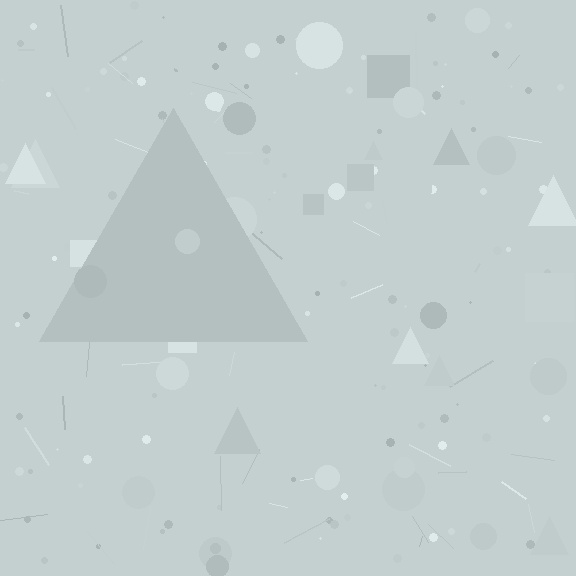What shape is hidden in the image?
A triangle is hidden in the image.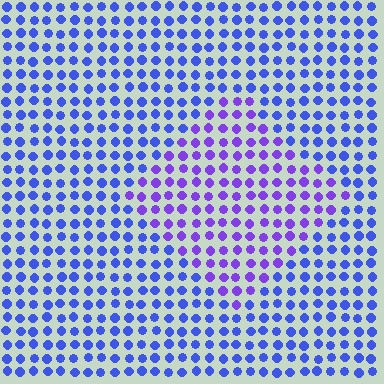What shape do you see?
I see a diamond.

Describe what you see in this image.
The image is filled with small blue elements in a uniform arrangement. A diamond-shaped region is visible where the elements are tinted to a slightly different hue, forming a subtle color boundary.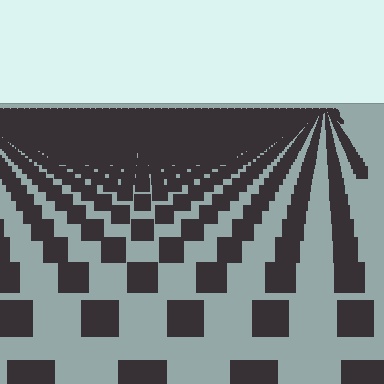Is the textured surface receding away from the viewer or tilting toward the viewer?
The surface is receding away from the viewer. Texture elements get smaller and denser toward the top.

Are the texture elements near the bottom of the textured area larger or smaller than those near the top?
Larger. Near the bottom, elements are closer to the viewer and appear at a bigger on-screen size.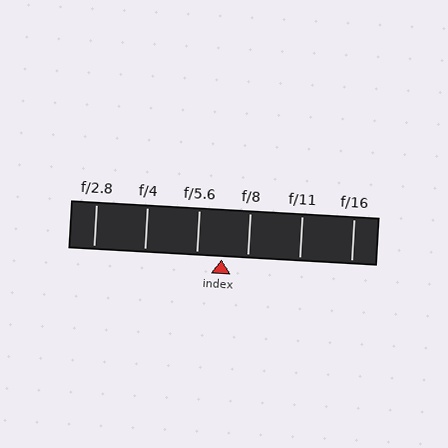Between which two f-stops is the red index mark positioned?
The index mark is between f/5.6 and f/8.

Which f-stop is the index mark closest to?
The index mark is closest to f/5.6.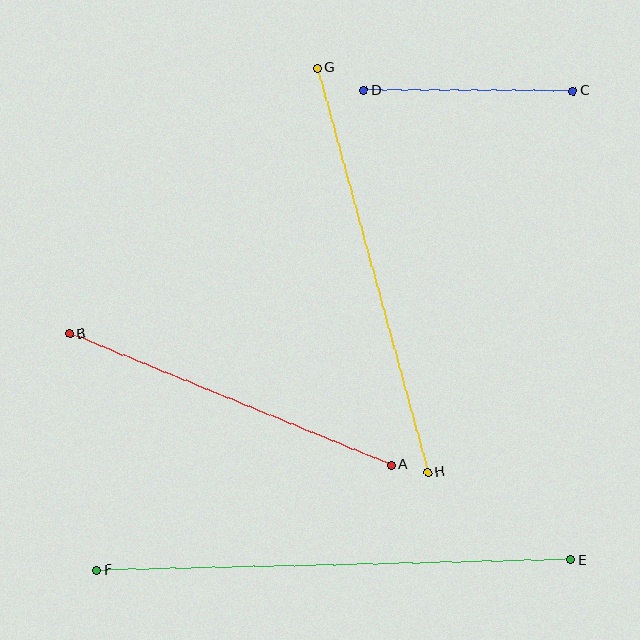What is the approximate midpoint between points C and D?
The midpoint is at approximately (469, 90) pixels.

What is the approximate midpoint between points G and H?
The midpoint is at approximately (372, 270) pixels.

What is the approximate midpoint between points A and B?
The midpoint is at approximately (230, 399) pixels.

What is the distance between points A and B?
The distance is approximately 347 pixels.